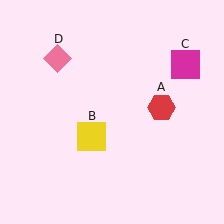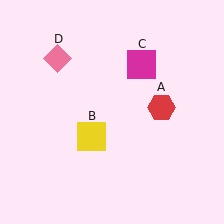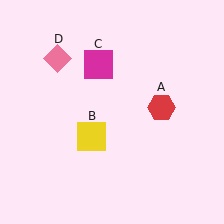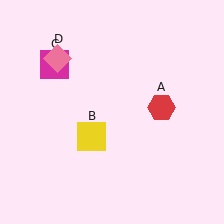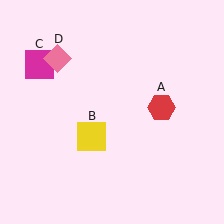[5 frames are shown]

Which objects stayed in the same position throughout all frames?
Red hexagon (object A) and yellow square (object B) and pink diamond (object D) remained stationary.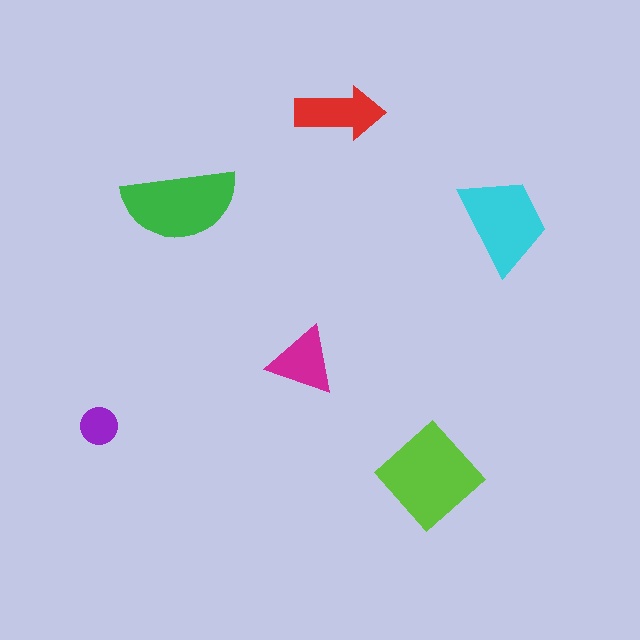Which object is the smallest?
The purple circle.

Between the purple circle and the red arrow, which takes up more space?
The red arrow.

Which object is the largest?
The lime diamond.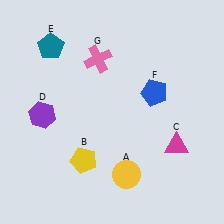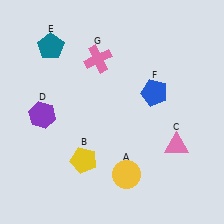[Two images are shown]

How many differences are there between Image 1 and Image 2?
There is 1 difference between the two images.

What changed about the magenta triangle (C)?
In Image 1, C is magenta. In Image 2, it changed to pink.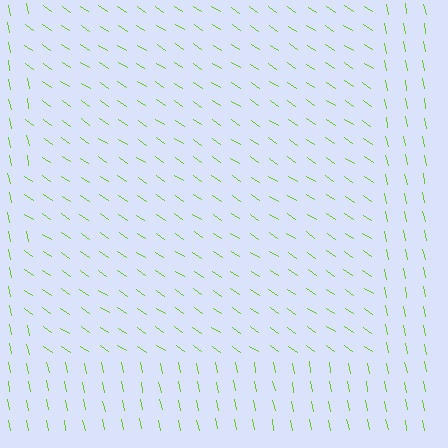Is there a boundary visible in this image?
Yes, there is a texture boundary formed by a change in line orientation.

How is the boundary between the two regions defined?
The boundary is defined purely by a change in line orientation (approximately 45 degrees difference). All lines are the same color and thickness.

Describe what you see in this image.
The image is filled with small lime line segments. A rectangle region in the image has lines oriented differently from the surrounding lines, creating a visible texture boundary.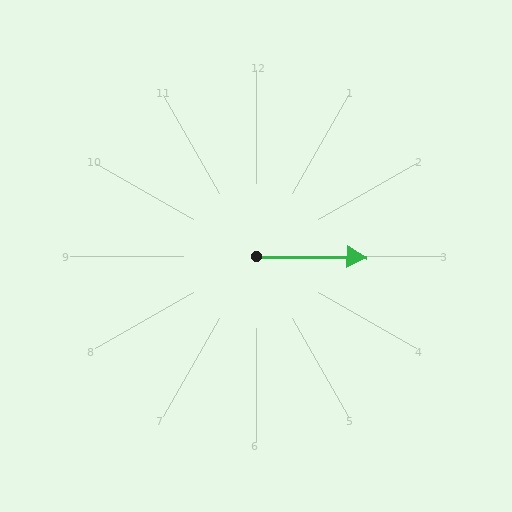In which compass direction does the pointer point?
East.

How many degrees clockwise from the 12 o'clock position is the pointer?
Approximately 91 degrees.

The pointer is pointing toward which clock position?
Roughly 3 o'clock.